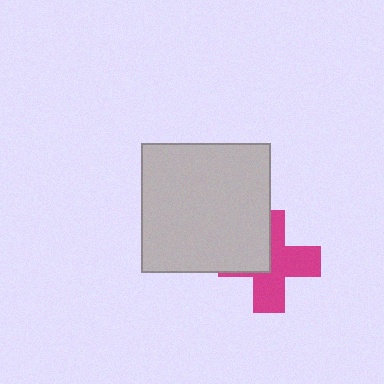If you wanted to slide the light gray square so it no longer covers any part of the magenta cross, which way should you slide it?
Slide it toward the upper-left — that is the most direct way to separate the two shapes.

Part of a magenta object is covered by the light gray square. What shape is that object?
It is a cross.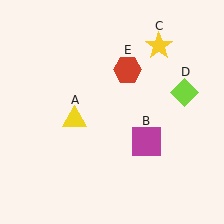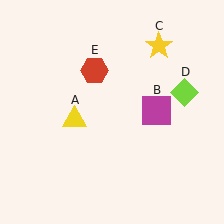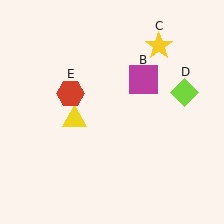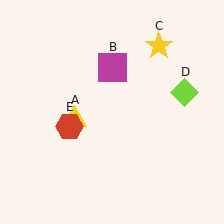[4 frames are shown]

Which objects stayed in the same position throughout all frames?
Yellow triangle (object A) and yellow star (object C) and lime diamond (object D) remained stationary.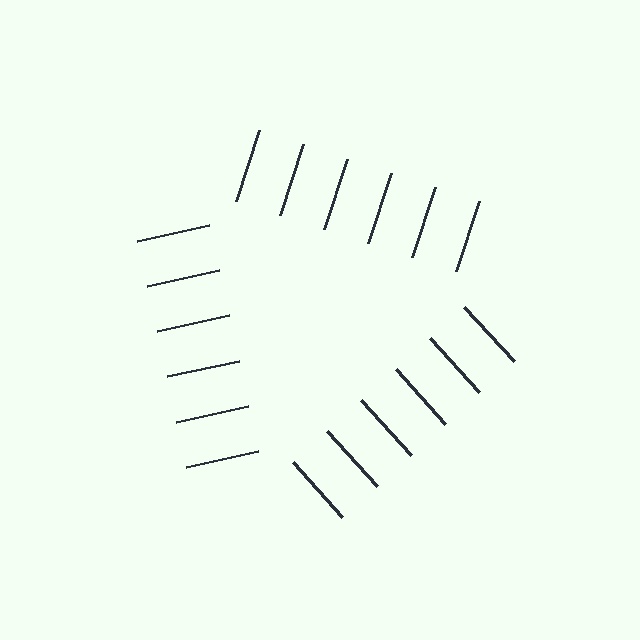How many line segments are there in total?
18 — 6 along each of the 3 edges.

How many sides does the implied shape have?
3 sides — the line-ends trace a triangle.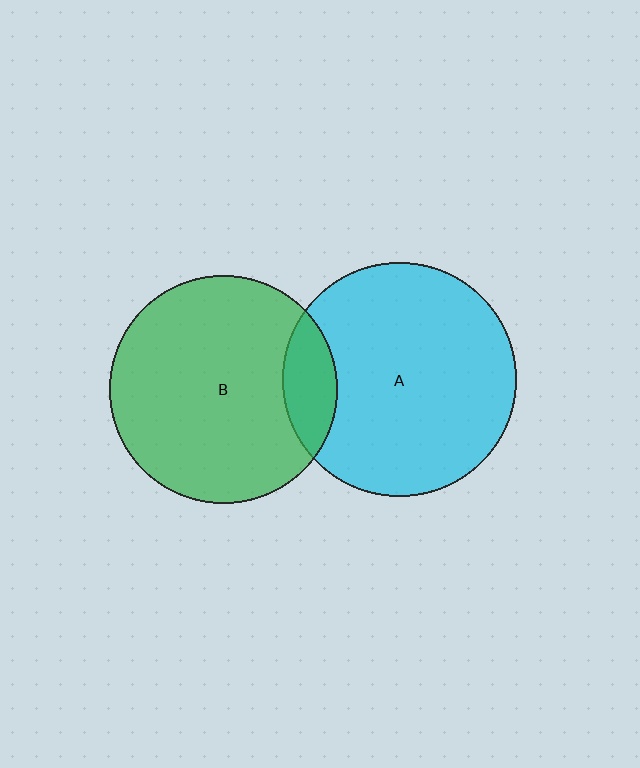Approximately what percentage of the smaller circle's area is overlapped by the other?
Approximately 15%.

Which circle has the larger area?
Circle A (cyan).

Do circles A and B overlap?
Yes.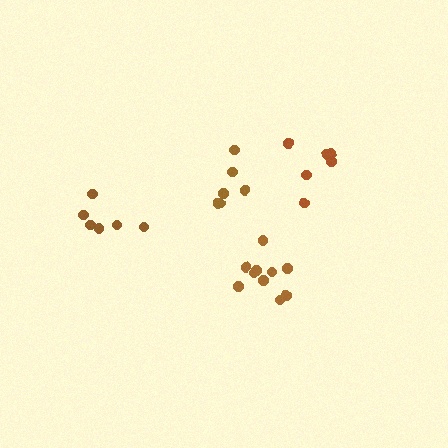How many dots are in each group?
Group 1: 6 dots, Group 2: 6 dots, Group 3: 6 dots, Group 4: 10 dots (28 total).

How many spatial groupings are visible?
There are 4 spatial groupings.